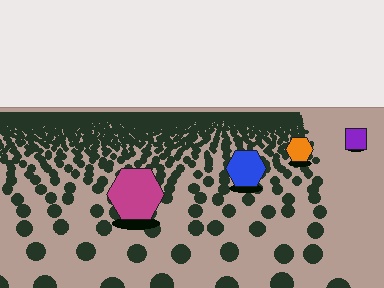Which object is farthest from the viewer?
The purple square is farthest from the viewer. It appears smaller and the ground texture around it is denser.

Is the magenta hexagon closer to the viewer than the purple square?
Yes. The magenta hexagon is closer — you can tell from the texture gradient: the ground texture is coarser near it.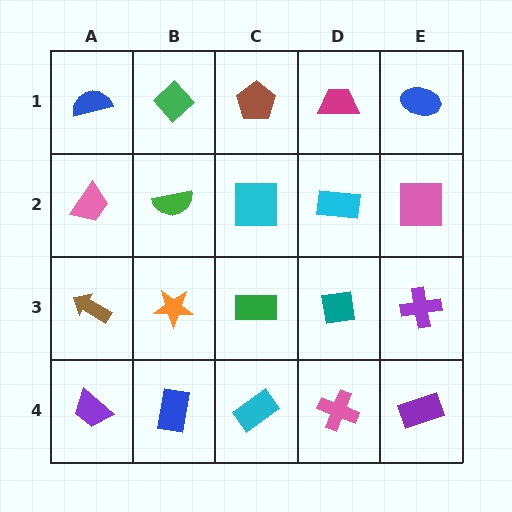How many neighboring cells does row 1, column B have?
3.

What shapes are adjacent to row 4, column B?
An orange star (row 3, column B), a purple trapezoid (row 4, column A), a cyan rectangle (row 4, column C).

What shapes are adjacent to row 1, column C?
A cyan square (row 2, column C), a green diamond (row 1, column B), a magenta trapezoid (row 1, column D).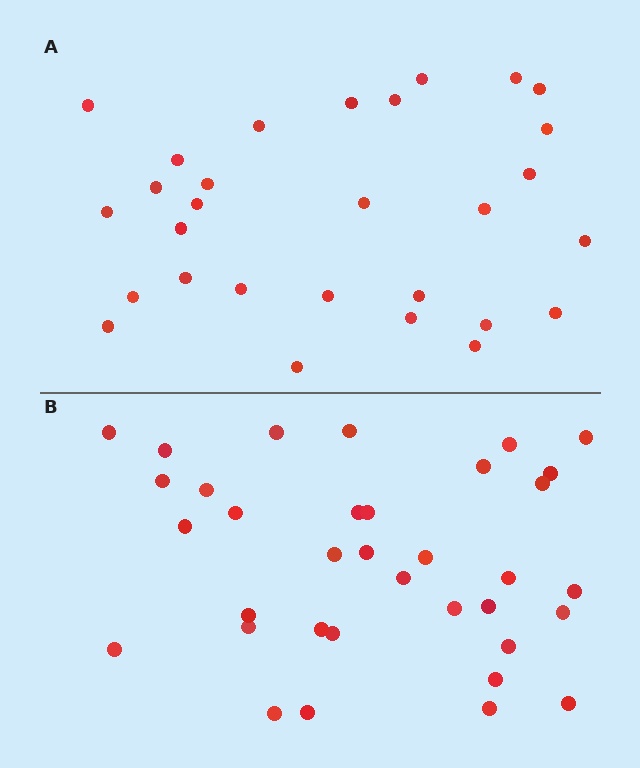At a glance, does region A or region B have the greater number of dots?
Region B (the bottom region) has more dots.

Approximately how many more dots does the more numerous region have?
Region B has about 6 more dots than region A.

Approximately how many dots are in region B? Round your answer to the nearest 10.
About 40 dots. (The exact count is 35, which rounds to 40.)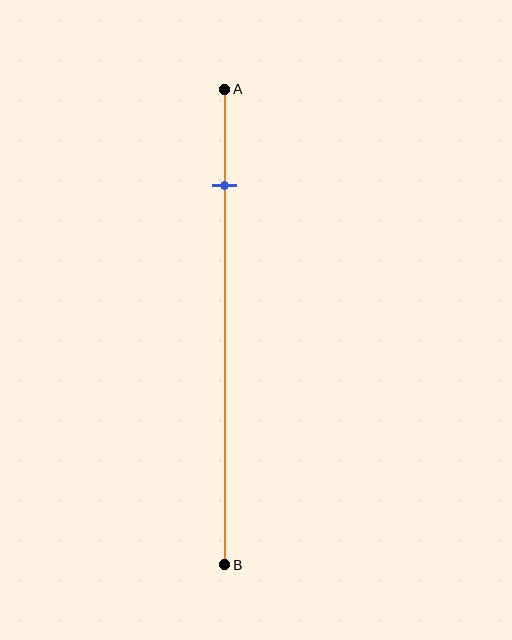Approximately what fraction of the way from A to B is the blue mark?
The blue mark is approximately 20% of the way from A to B.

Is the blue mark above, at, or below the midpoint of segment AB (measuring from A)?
The blue mark is above the midpoint of segment AB.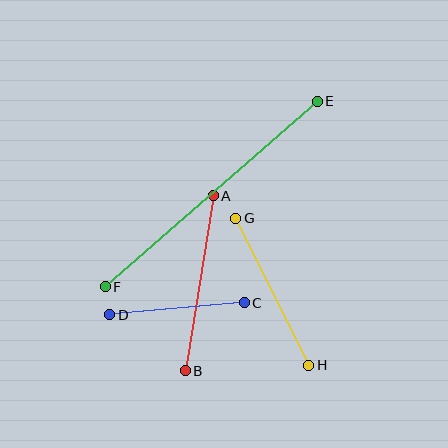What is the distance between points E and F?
The distance is approximately 281 pixels.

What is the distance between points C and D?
The distance is approximately 135 pixels.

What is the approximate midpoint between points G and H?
The midpoint is at approximately (272, 292) pixels.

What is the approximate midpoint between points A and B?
The midpoint is at approximately (199, 283) pixels.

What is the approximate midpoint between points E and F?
The midpoint is at approximately (211, 194) pixels.